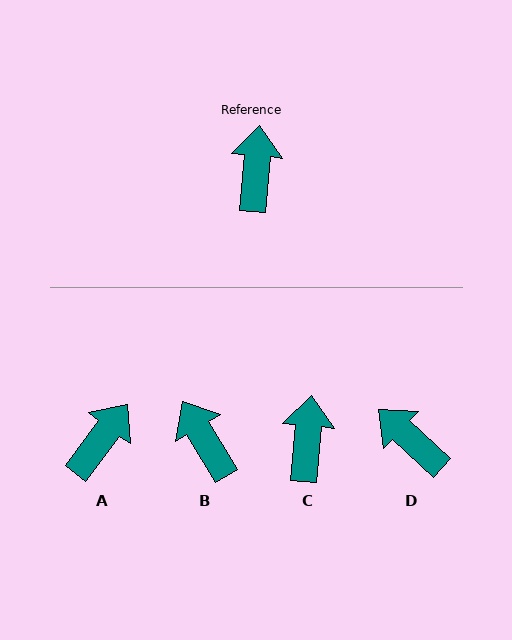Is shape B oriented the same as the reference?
No, it is off by about 36 degrees.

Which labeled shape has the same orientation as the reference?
C.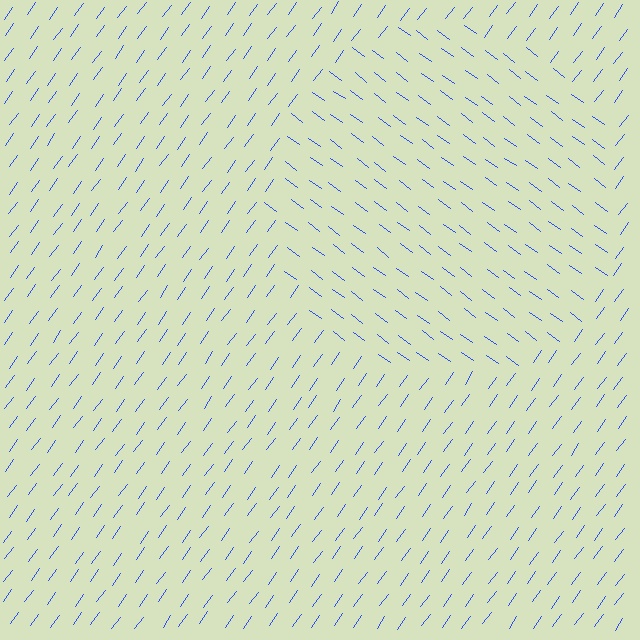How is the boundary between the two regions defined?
The boundary is defined purely by a change in line orientation (approximately 89 degrees difference). All lines are the same color and thickness.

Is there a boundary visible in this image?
Yes, there is a texture boundary formed by a change in line orientation.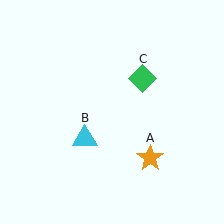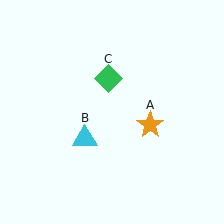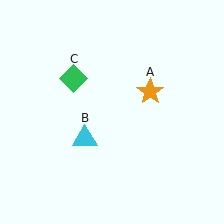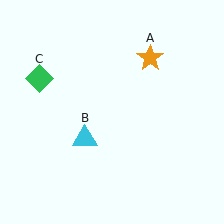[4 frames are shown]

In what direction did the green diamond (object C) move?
The green diamond (object C) moved left.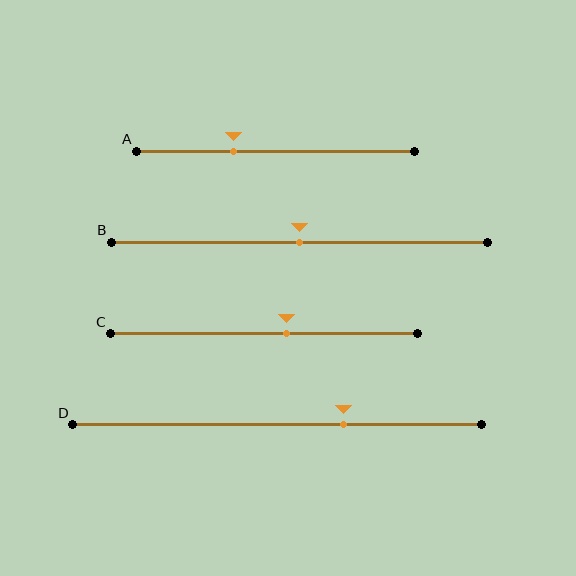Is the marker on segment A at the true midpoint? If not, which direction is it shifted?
No, the marker on segment A is shifted to the left by about 15% of the segment length.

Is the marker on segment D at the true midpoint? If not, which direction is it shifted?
No, the marker on segment D is shifted to the right by about 16% of the segment length.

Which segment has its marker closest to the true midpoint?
Segment B has its marker closest to the true midpoint.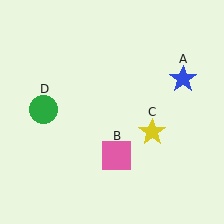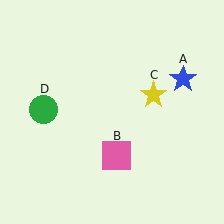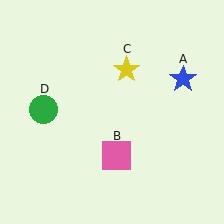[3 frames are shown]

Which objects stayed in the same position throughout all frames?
Blue star (object A) and pink square (object B) and green circle (object D) remained stationary.